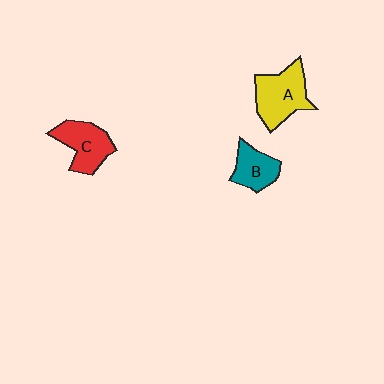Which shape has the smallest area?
Shape B (teal).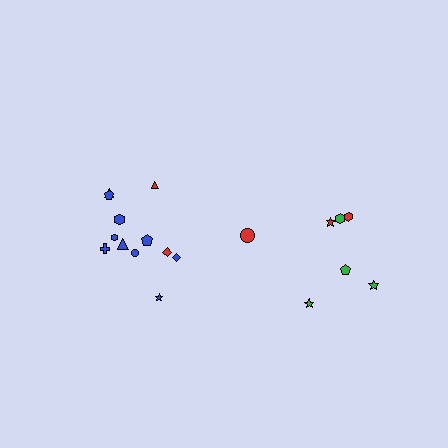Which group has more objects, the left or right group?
The left group.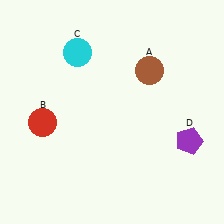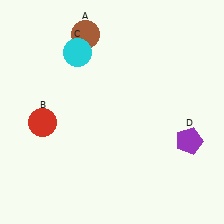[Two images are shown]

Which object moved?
The brown circle (A) moved left.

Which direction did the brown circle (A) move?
The brown circle (A) moved left.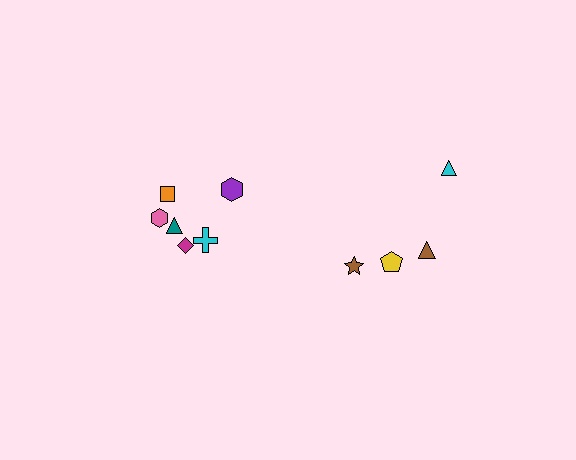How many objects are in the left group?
There are 6 objects.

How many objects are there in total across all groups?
There are 10 objects.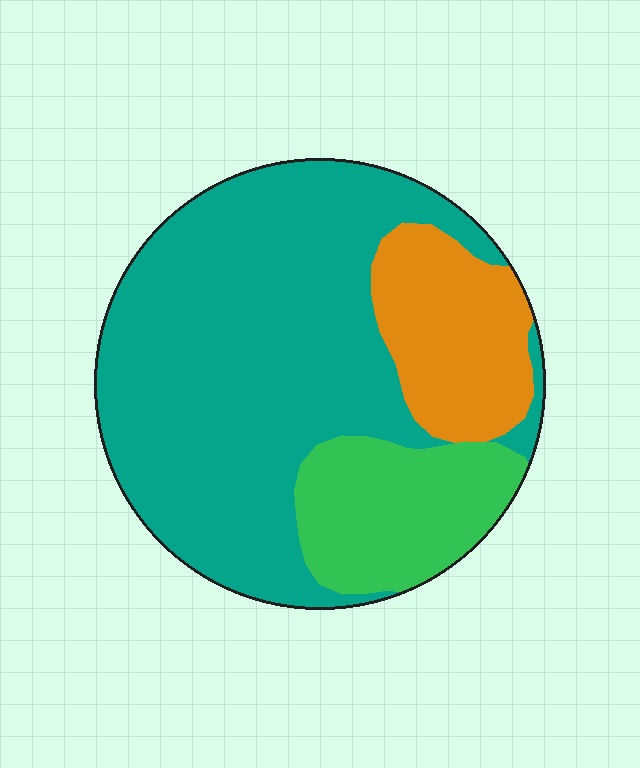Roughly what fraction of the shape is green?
Green takes up about one sixth (1/6) of the shape.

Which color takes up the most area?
Teal, at roughly 65%.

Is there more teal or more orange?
Teal.